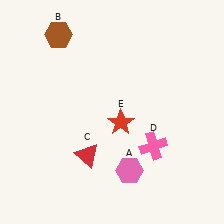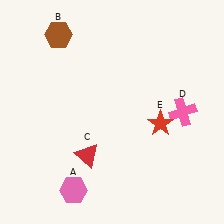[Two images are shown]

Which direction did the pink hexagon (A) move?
The pink hexagon (A) moved left.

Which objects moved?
The objects that moved are: the pink hexagon (A), the pink cross (D), the red star (E).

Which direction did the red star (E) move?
The red star (E) moved right.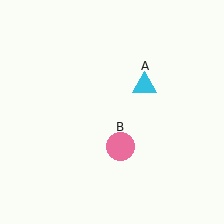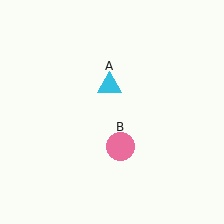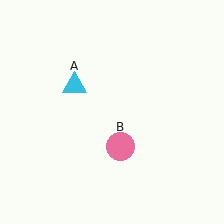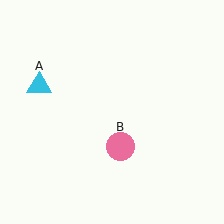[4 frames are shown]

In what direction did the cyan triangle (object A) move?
The cyan triangle (object A) moved left.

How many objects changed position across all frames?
1 object changed position: cyan triangle (object A).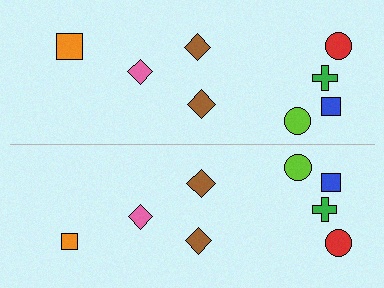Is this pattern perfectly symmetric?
No, the pattern is not perfectly symmetric. The orange square on the bottom side has a different size than its mirror counterpart.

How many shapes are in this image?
There are 16 shapes in this image.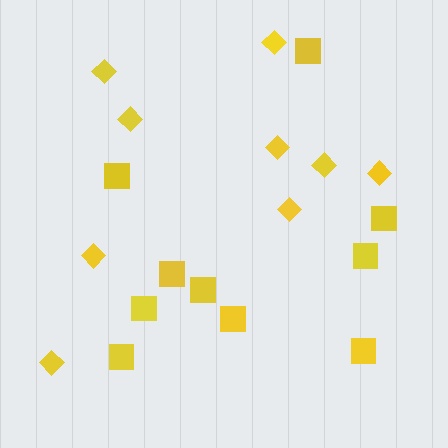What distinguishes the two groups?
There are 2 groups: one group of squares (10) and one group of diamonds (9).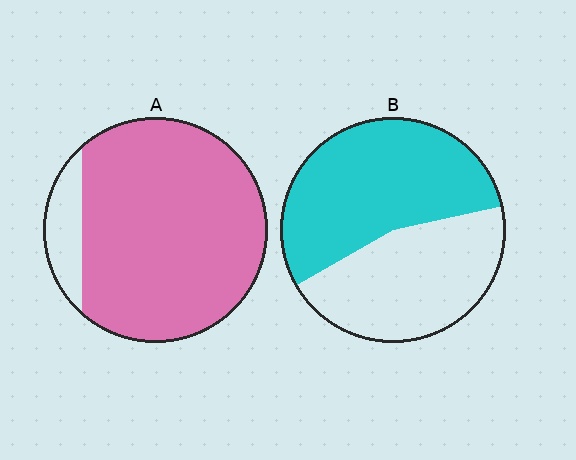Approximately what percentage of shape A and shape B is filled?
A is approximately 90% and B is approximately 55%.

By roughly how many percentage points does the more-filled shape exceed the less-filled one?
By roughly 35 percentage points (A over B).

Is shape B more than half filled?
Yes.